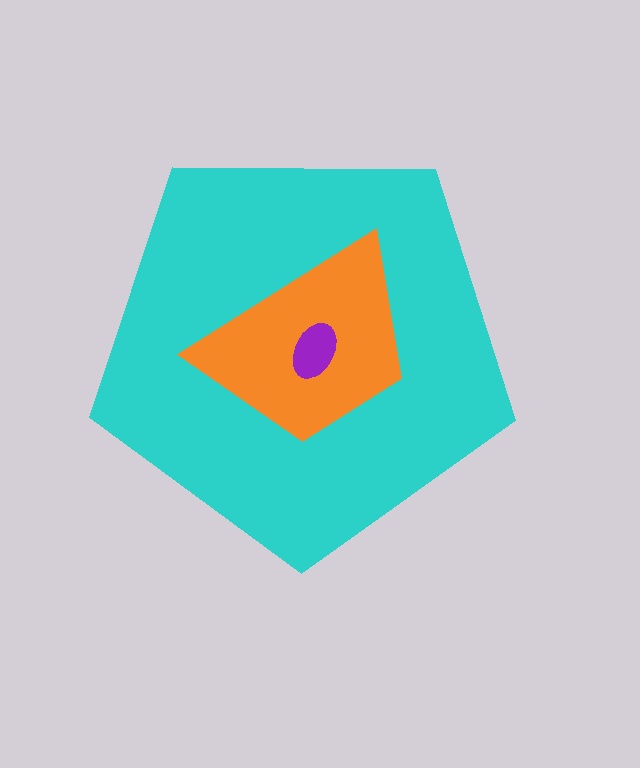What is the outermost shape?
The cyan pentagon.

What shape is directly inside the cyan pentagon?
The orange trapezoid.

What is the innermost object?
The purple ellipse.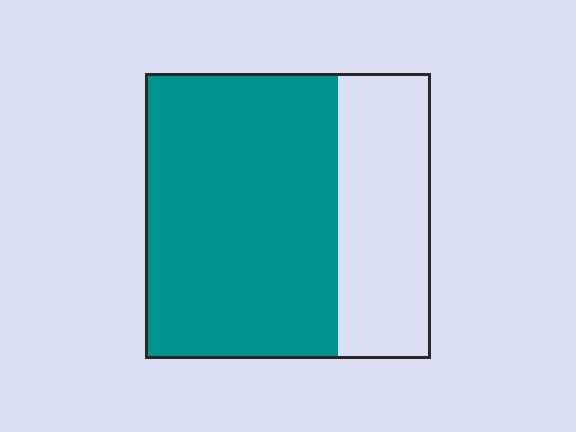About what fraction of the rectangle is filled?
About two thirds (2/3).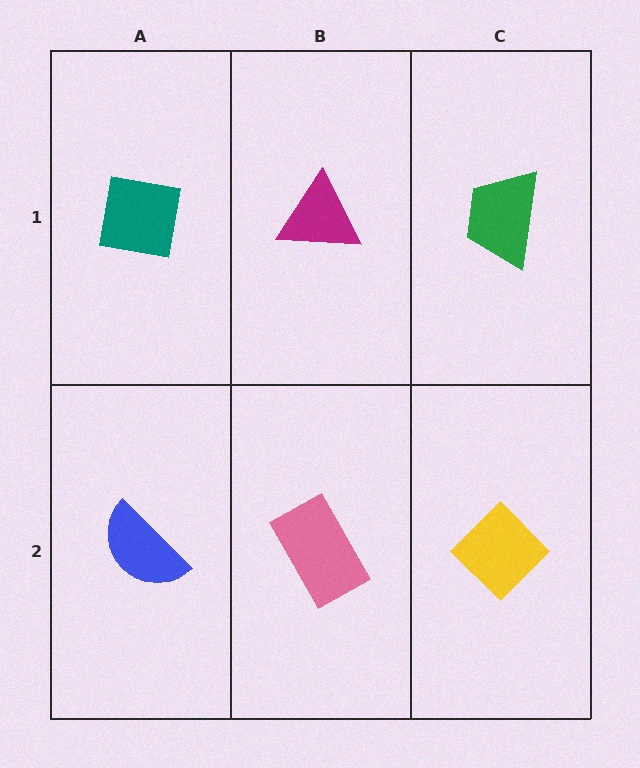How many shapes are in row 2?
3 shapes.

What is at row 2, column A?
A blue semicircle.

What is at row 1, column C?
A green trapezoid.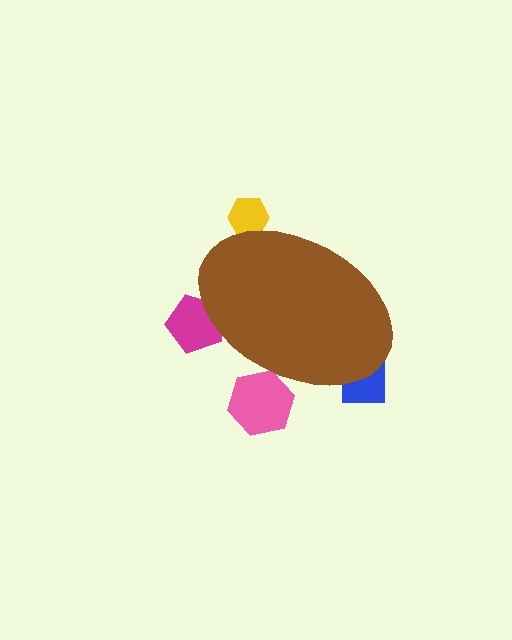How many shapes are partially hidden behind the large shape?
4 shapes are partially hidden.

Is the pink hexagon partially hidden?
Yes, the pink hexagon is partially hidden behind the brown ellipse.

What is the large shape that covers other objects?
A brown ellipse.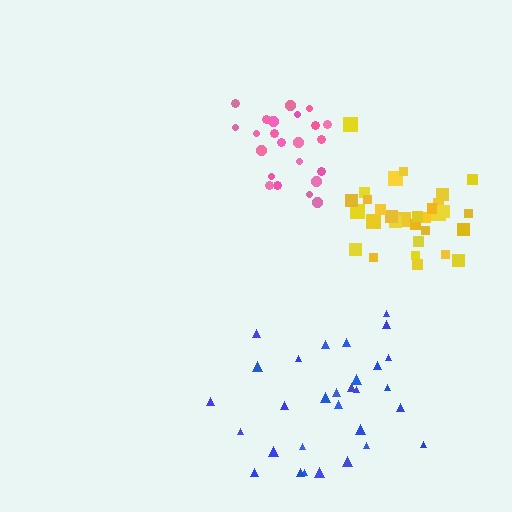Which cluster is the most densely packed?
Yellow.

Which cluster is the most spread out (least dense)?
Blue.